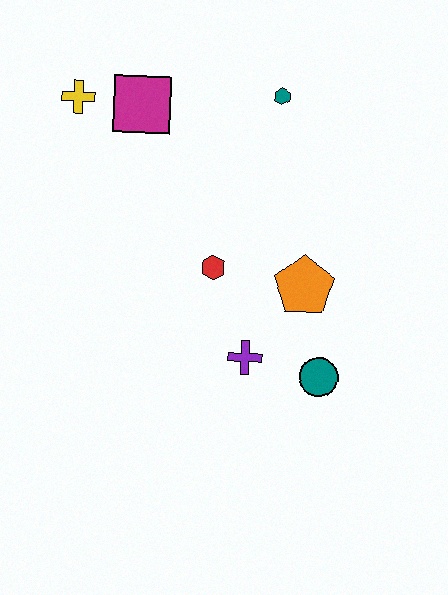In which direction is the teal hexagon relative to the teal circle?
The teal hexagon is above the teal circle.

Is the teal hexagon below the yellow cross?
No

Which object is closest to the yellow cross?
The magenta square is closest to the yellow cross.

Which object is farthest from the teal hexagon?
The teal circle is farthest from the teal hexagon.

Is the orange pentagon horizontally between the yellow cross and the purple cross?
No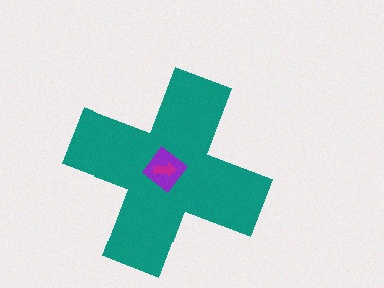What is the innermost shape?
The magenta arrow.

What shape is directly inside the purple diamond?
The magenta arrow.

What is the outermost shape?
The teal cross.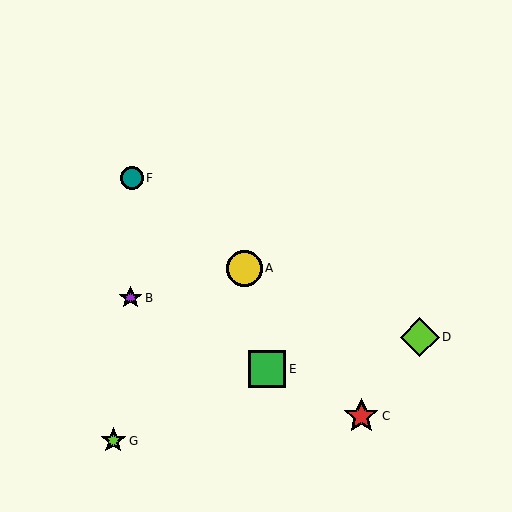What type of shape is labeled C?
Shape C is a red star.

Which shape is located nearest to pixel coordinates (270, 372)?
The green square (labeled E) at (267, 369) is nearest to that location.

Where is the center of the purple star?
The center of the purple star is at (130, 298).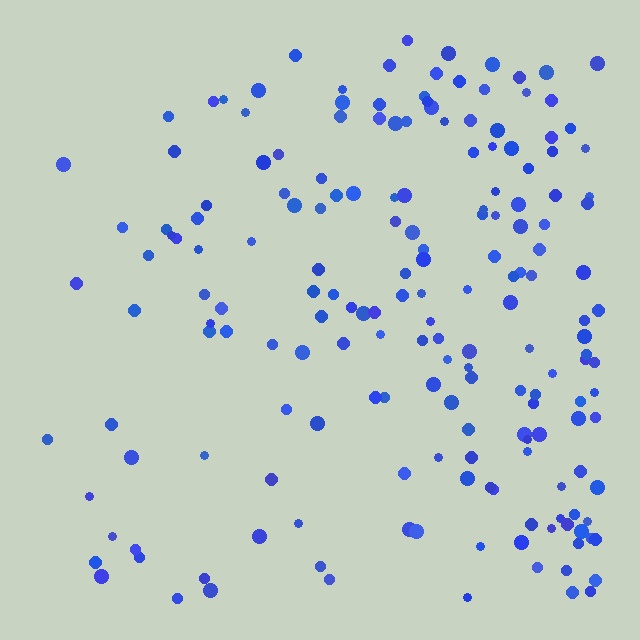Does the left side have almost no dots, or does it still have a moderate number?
Still a moderate number, just noticeably fewer than the right.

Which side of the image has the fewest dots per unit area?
The left.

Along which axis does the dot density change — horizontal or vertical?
Horizontal.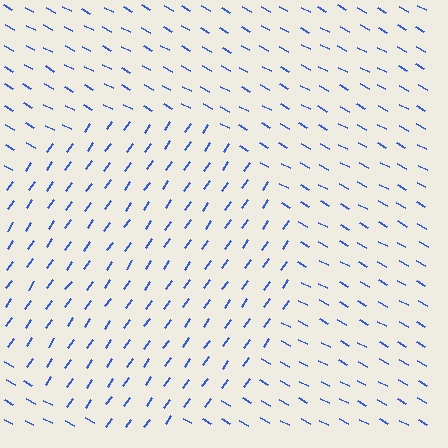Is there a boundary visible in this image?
Yes, there is a texture boundary formed by a change in line orientation.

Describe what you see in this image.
The image is filled with small blue line segments. A circle region in the image has lines oriented differently from the surrounding lines, creating a visible texture boundary.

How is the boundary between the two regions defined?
The boundary is defined purely by a change in line orientation (approximately 83 degrees difference). All lines are the same color and thickness.